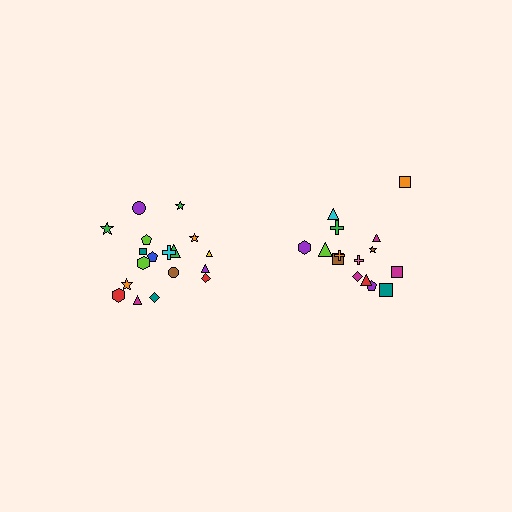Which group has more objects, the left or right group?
The left group.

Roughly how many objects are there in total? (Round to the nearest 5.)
Roughly 35 objects in total.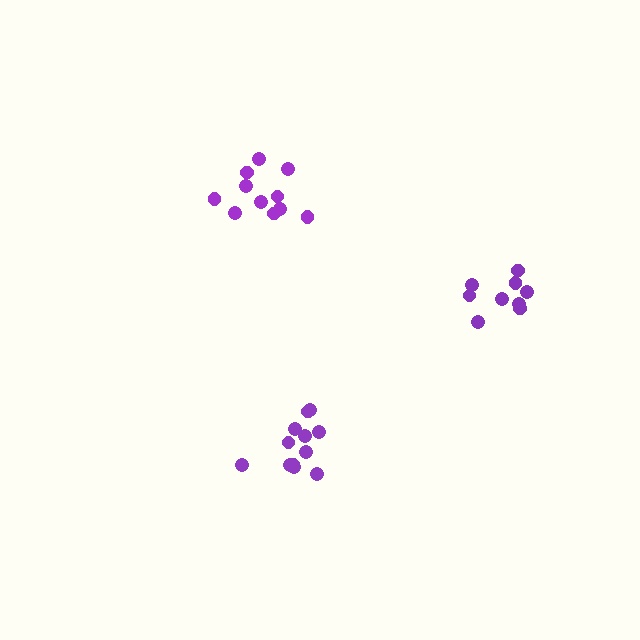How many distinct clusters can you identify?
There are 3 distinct clusters.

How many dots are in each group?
Group 1: 11 dots, Group 2: 12 dots, Group 3: 9 dots (32 total).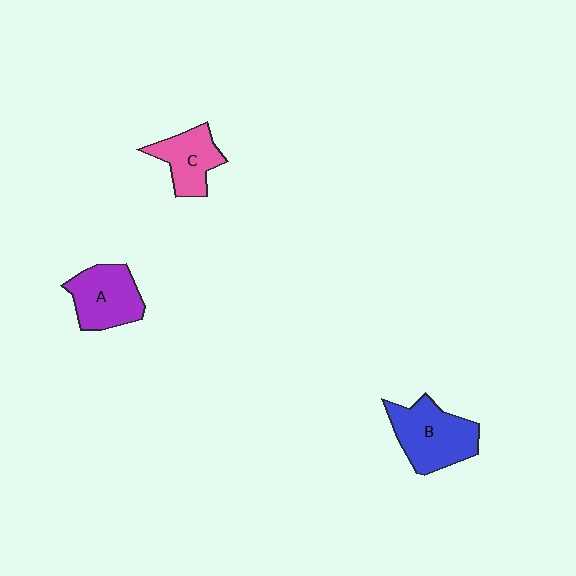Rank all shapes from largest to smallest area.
From largest to smallest: B (blue), A (purple), C (pink).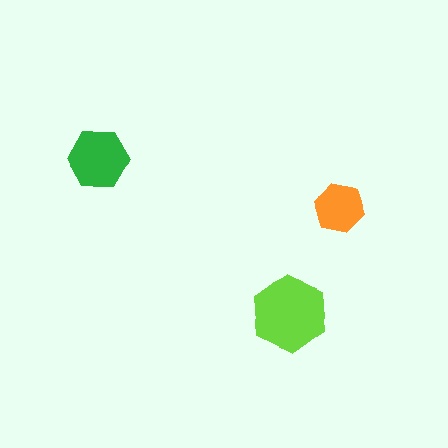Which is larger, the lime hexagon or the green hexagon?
The lime one.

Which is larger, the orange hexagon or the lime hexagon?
The lime one.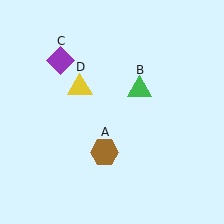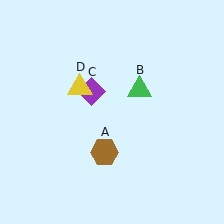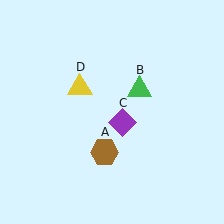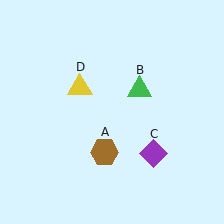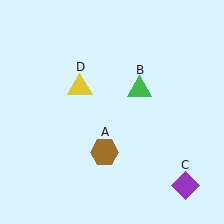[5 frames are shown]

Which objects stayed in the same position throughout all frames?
Brown hexagon (object A) and green triangle (object B) and yellow triangle (object D) remained stationary.